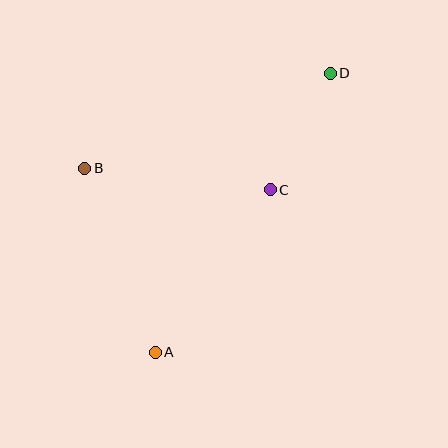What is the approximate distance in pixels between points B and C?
The distance between B and C is approximately 187 pixels.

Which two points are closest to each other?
Points C and D are closest to each other.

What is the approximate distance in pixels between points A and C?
The distance between A and C is approximately 199 pixels.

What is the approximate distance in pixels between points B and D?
The distance between B and D is approximately 263 pixels.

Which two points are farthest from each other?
Points A and D are farthest from each other.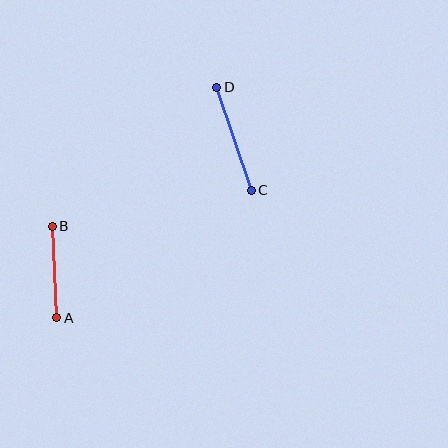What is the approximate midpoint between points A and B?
The midpoint is at approximately (54, 272) pixels.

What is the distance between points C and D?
The distance is approximately 109 pixels.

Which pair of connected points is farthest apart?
Points C and D are farthest apart.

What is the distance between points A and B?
The distance is approximately 92 pixels.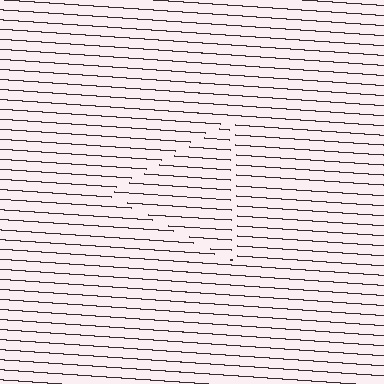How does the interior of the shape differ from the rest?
The interior of the shape contains the same grating, shifted by half a period — the contour is defined by the phase discontinuity where line-ends from the inner and outer gratings abut.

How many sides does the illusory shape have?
3 sides — the line-ends trace a triangle.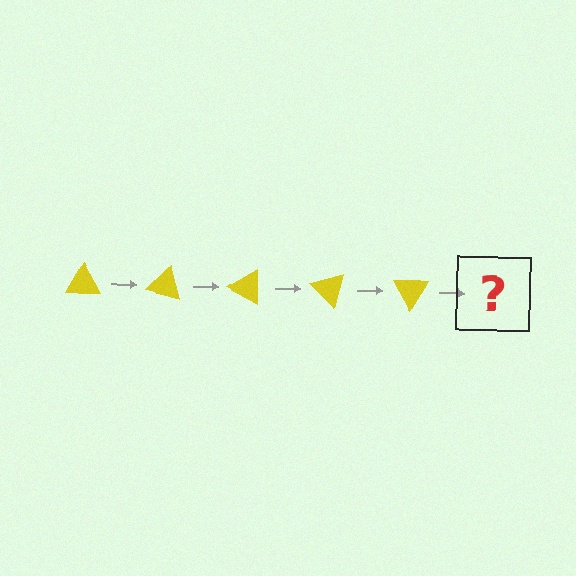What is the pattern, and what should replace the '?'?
The pattern is that the triangle rotates 15 degrees each step. The '?' should be a yellow triangle rotated 75 degrees.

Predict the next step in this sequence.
The next step is a yellow triangle rotated 75 degrees.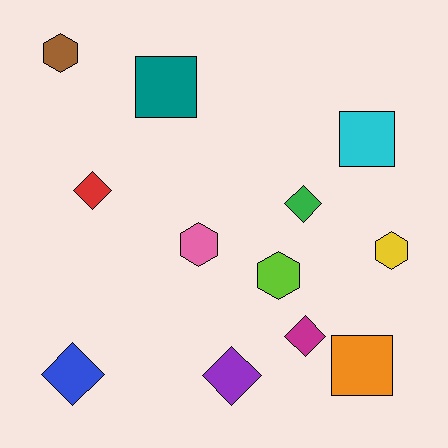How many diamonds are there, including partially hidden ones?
There are 5 diamonds.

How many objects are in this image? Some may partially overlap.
There are 12 objects.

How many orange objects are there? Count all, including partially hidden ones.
There is 1 orange object.